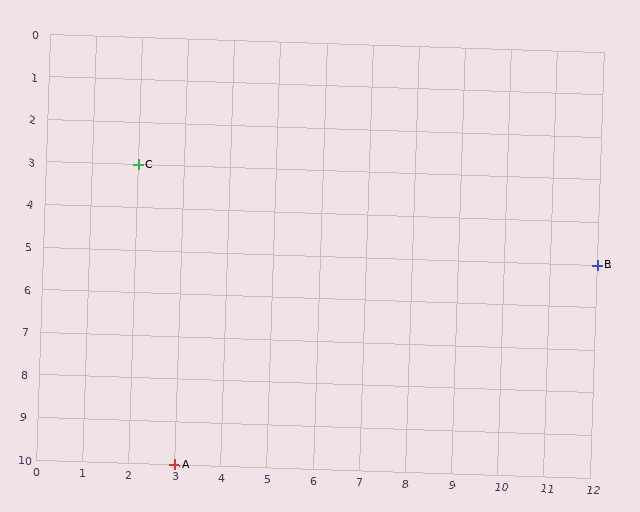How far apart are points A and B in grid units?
Points A and B are 9 columns and 5 rows apart (about 10.3 grid units diagonally).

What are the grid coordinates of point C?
Point C is at grid coordinates (2, 3).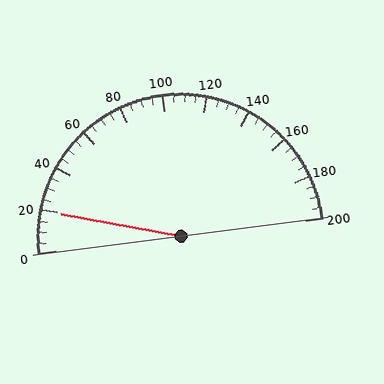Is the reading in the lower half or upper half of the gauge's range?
The reading is in the lower half of the range (0 to 200).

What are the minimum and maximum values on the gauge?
The gauge ranges from 0 to 200.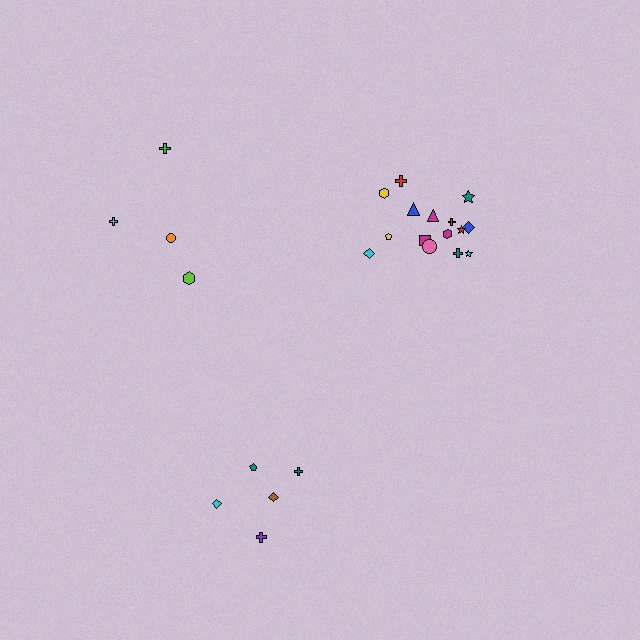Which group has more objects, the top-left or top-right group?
The top-right group.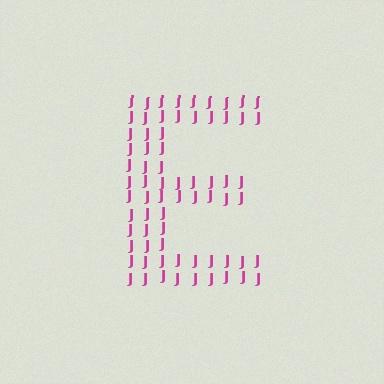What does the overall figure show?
The overall figure shows the letter E.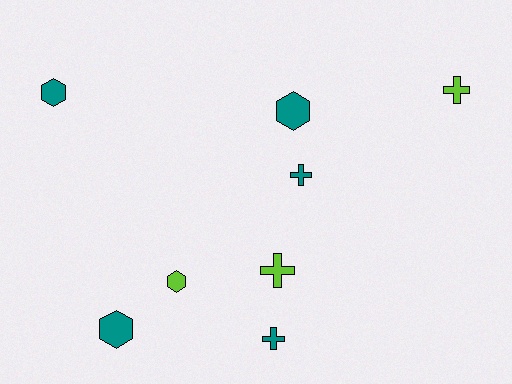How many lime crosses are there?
There are 2 lime crosses.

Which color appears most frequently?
Teal, with 5 objects.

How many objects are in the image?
There are 8 objects.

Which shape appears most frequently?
Hexagon, with 4 objects.